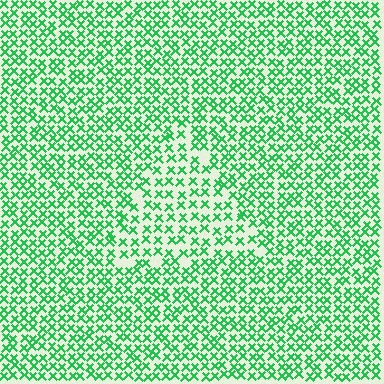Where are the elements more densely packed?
The elements are more densely packed outside the triangle boundary.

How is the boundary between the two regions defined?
The boundary is defined by a change in element density (approximately 1.5x ratio). All elements are the same color, size, and shape.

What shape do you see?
I see a triangle.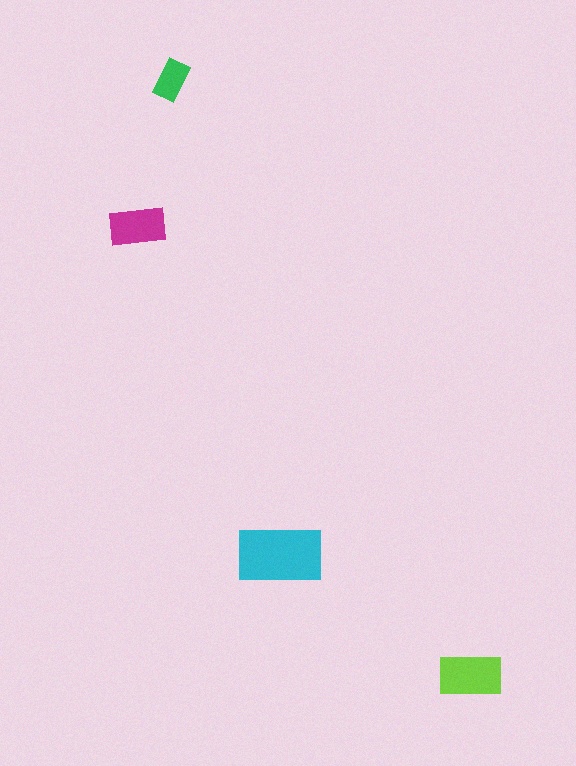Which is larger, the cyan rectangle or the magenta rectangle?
The cyan one.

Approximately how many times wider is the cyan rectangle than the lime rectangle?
About 1.5 times wider.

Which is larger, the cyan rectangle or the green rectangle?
The cyan one.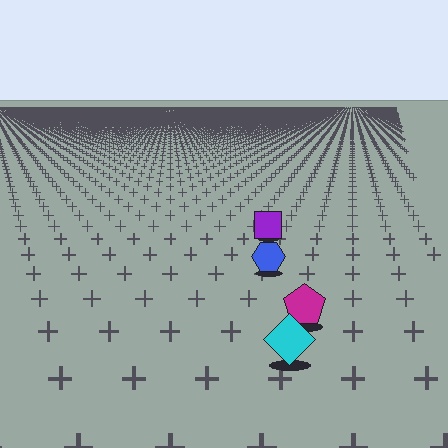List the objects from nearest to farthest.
From nearest to farthest: the cyan diamond, the magenta pentagon, the blue hexagon, the purple square.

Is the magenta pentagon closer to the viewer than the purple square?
Yes. The magenta pentagon is closer — you can tell from the texture gradient: the ground texture is coarser near it.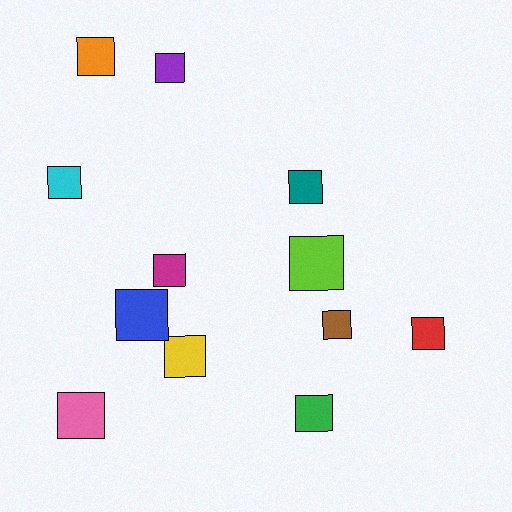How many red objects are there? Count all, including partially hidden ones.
There is 1 red object.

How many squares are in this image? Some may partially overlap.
There are 12 squares.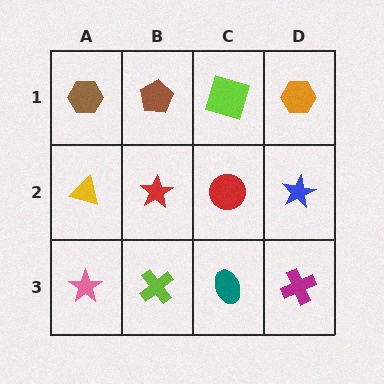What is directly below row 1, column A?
A yellow triangle.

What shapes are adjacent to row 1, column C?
A red circle (row 2, column C), a brown pentagon (row 1, column B), an orange hexagon (row 1, column D).